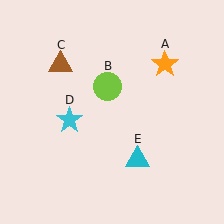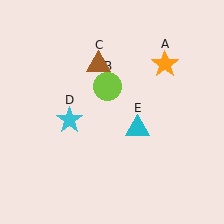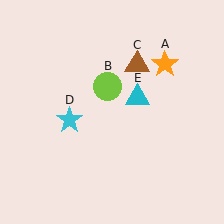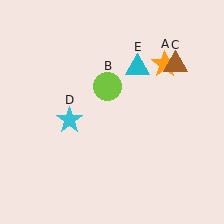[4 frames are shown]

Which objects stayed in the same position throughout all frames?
Orange star (object A) and lime circle (object B) and cyan star (object D) remained stationary.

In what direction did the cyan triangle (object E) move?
The cyan triangle (object E) moved up.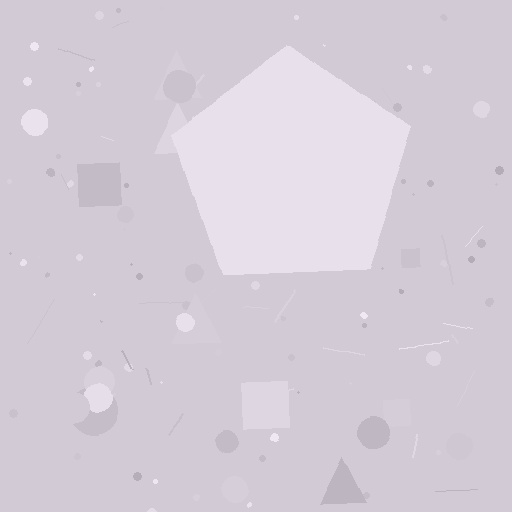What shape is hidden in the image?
A pentagon is hidden in the image.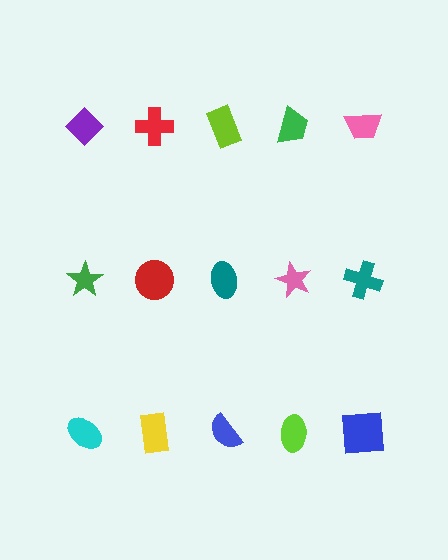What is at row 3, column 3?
A blue semicircle.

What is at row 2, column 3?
A teal ellipse.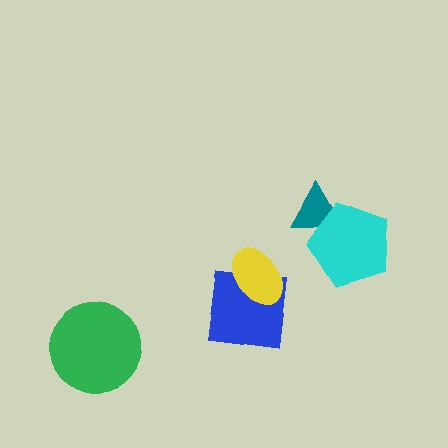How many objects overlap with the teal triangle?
1 object overlaps with the teal triangle.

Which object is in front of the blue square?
The yellow ellipse is in front of the blue square.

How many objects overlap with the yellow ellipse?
1 object overlaps with the yellow ellipse.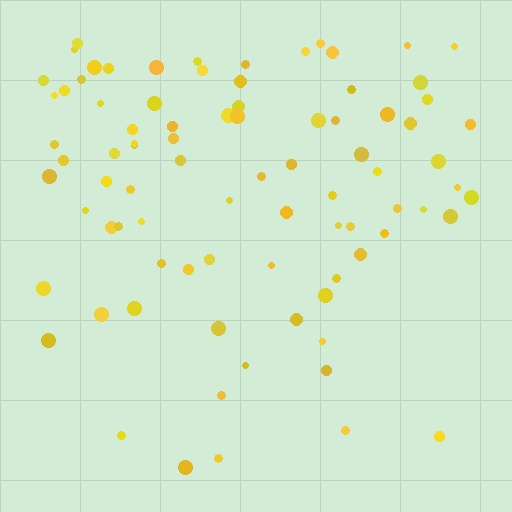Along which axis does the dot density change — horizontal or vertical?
Vertical.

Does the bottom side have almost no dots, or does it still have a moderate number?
Still a moderate number, just noticeably fewer than the top.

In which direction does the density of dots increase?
From bottom to top, with the top side densest.